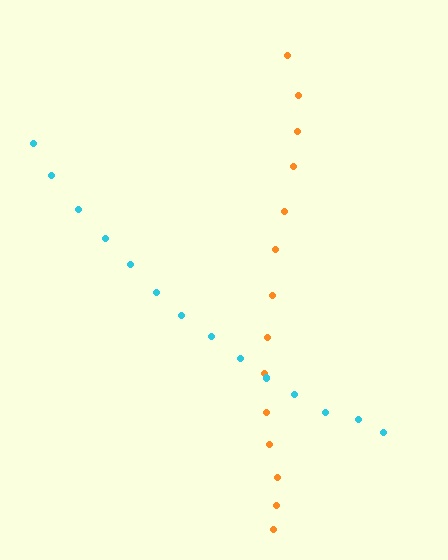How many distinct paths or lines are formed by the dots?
There are 2 distinct paths.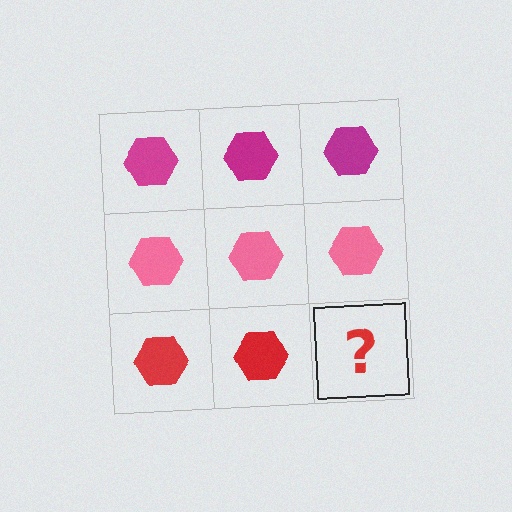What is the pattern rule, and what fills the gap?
The rule is that each row has a consistent color. The gap should be filled with a red hexagon.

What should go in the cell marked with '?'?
The missing cell should contain a red hexagon.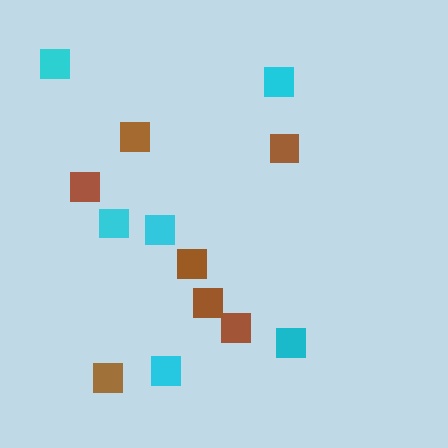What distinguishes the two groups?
There are 2 groups: one group of brown squares (7) and one group of cyan squares (6).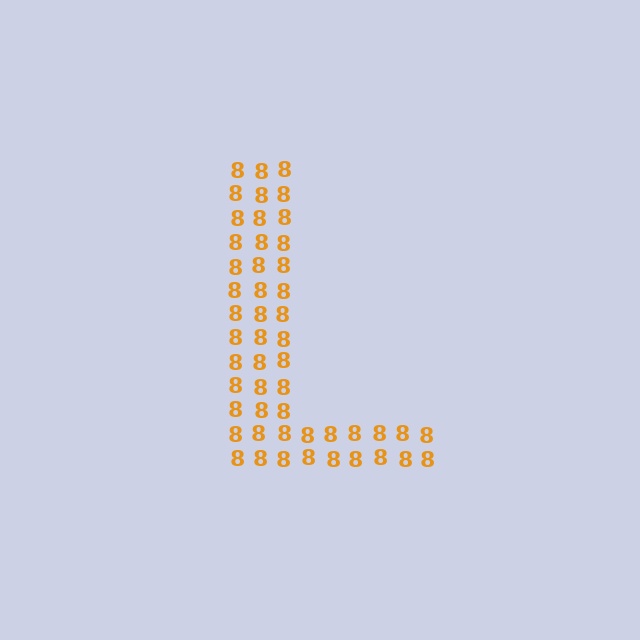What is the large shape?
The large shape is the letter L.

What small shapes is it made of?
It is made of small digit 8's.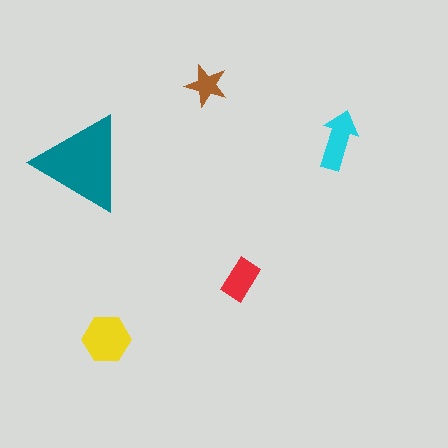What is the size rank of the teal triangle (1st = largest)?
1st.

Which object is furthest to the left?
The teal triangle is leftmost.